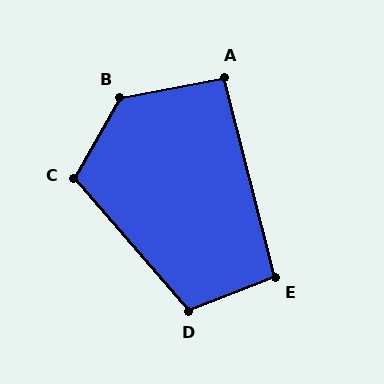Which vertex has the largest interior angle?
B, at approximately 130 degrees.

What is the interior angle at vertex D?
Approximately 110 degrees (obtuse).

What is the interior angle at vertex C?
Approximately 110 degrees (obtuse).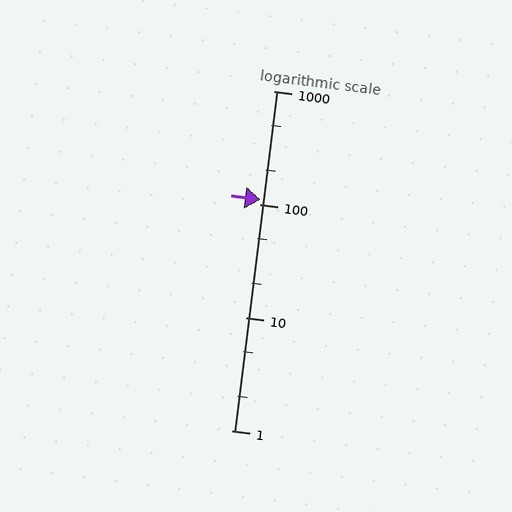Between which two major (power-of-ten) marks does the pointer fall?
The pointer is between 100 and 1000.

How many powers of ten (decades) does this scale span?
The scale spans 3 decades, from 1 to 1000.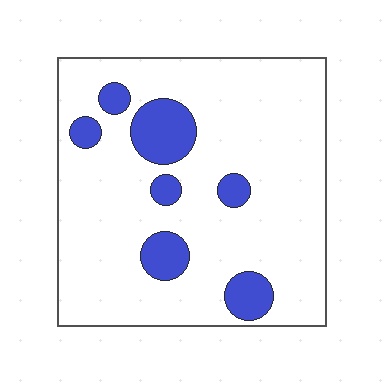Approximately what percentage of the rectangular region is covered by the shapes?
Approximately 15%.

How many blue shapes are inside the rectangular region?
7.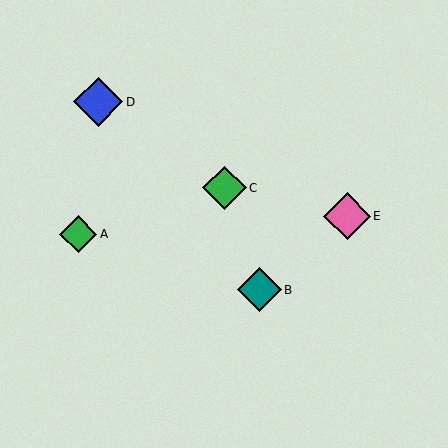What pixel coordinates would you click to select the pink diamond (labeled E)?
Click at (347, 216) to select the pink diamond E.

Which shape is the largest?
The blue diamond (labeled D) is the largest.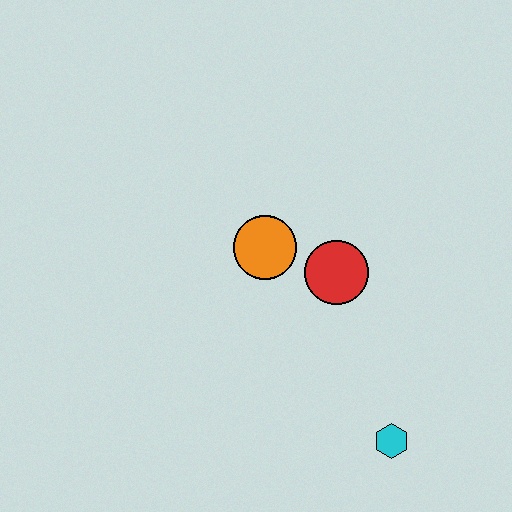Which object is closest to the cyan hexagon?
The red circle is closest to the cyan hexagon.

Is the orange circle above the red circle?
Yes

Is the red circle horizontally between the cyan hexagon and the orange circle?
Yes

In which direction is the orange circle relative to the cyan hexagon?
The orange circle is above the cyan hexagon.